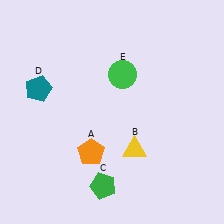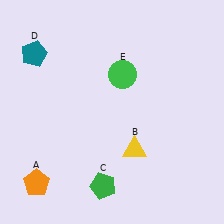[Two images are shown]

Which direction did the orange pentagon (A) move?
The orange pentagon (A) moved left.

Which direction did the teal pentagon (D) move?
The teal pentagon (D) moved up.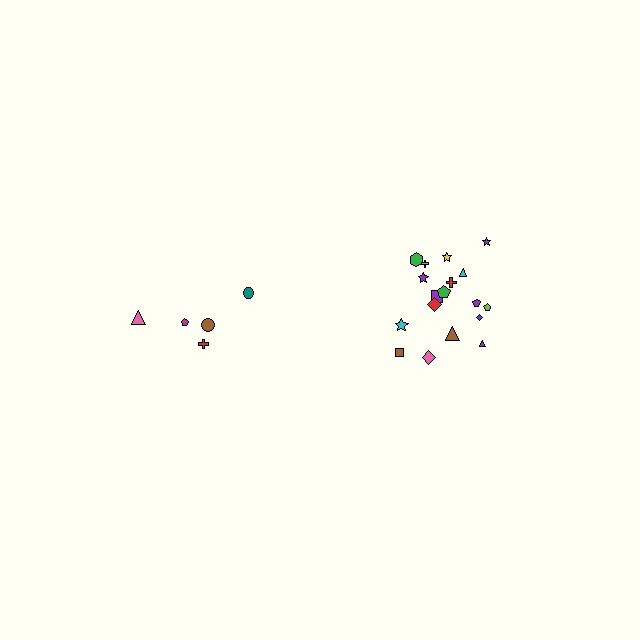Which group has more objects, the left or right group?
The right group.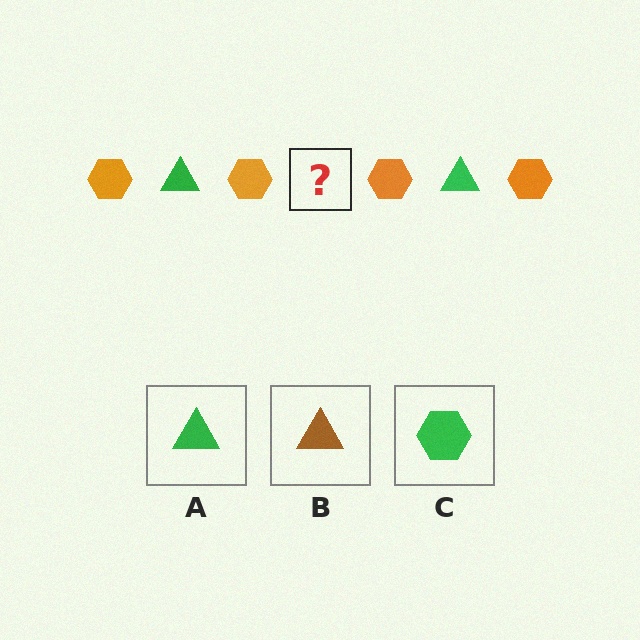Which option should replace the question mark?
Option A.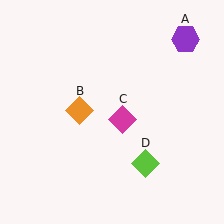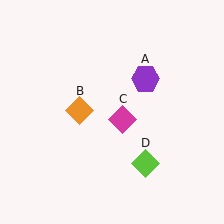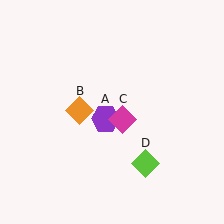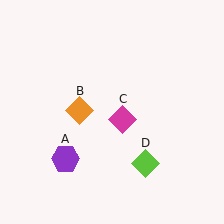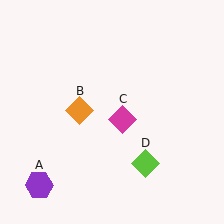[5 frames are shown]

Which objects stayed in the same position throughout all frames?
Orange diamond (object B) and magenta diamond (object C) and lime diamond (object D) remained stationary.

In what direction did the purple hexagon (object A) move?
The purple hexagon (object A) moved down and to the left.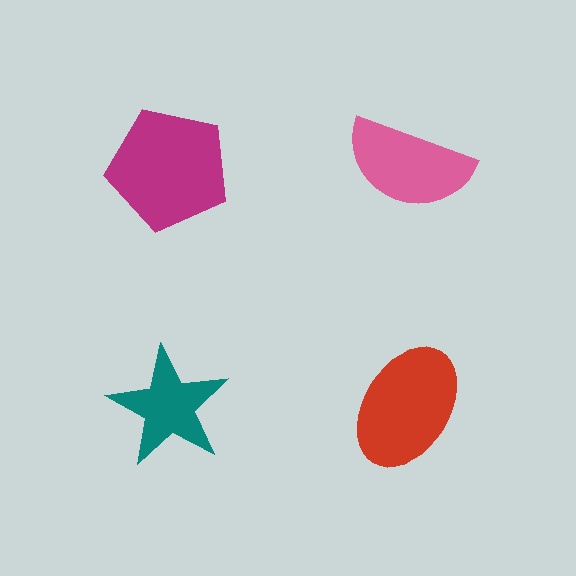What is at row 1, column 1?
A magenta pentagon.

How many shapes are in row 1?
2 shapes.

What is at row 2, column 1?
A teal star.